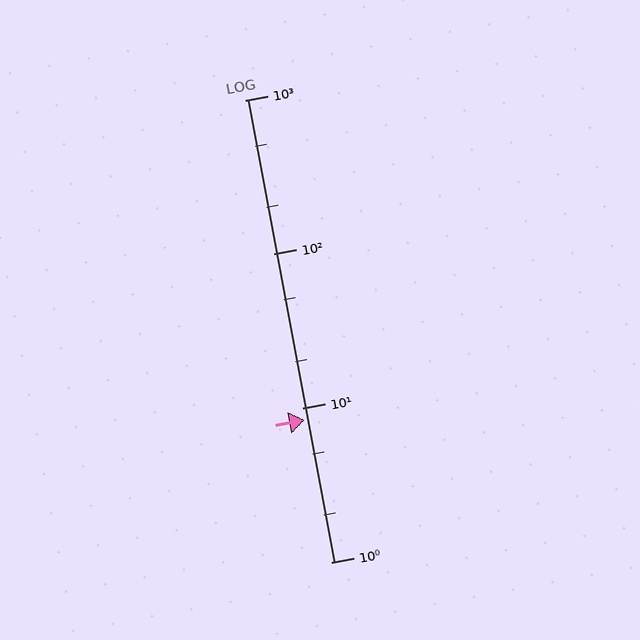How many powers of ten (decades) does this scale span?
The scale spans 3 decades, from 1 to 1000.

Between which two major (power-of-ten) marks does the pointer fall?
The pointer is between 1 and 10.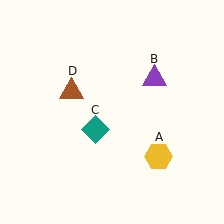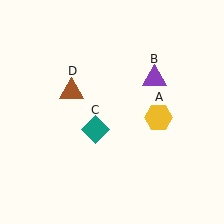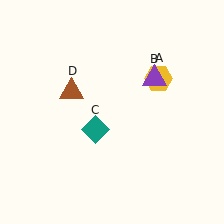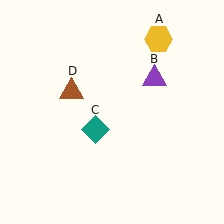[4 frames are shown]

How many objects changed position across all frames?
1 object changed position: yellow hexagon (object A).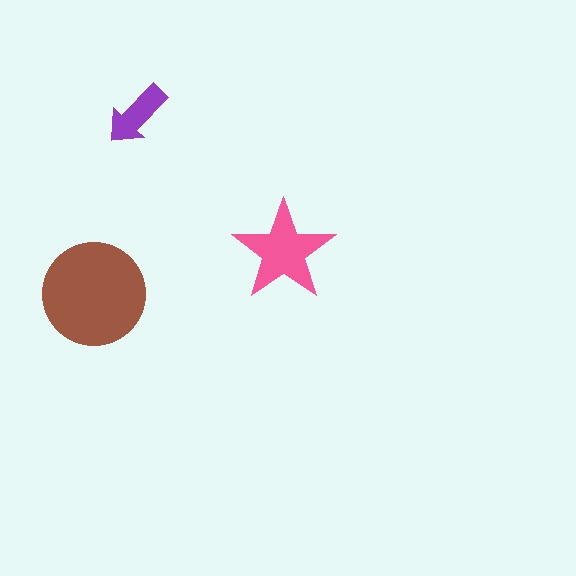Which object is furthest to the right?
The pink star is rightmost.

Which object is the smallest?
The purple arrow.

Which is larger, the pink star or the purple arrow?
The pink star.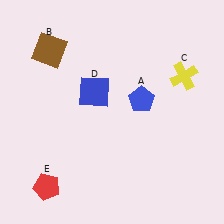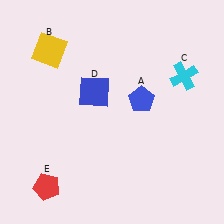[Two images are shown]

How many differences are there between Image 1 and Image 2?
There are 2 differences between the two images.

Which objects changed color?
B changed from brown to yellow. C changed from yellow to cyan.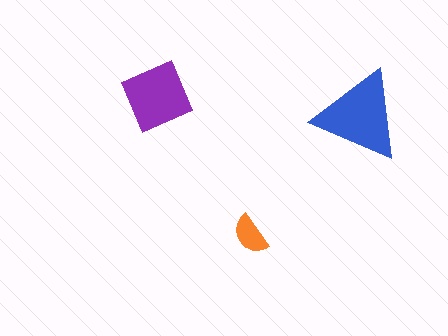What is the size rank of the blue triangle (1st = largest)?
1st.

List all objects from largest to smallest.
The blue triangle, the purple square, the orange semicircle.